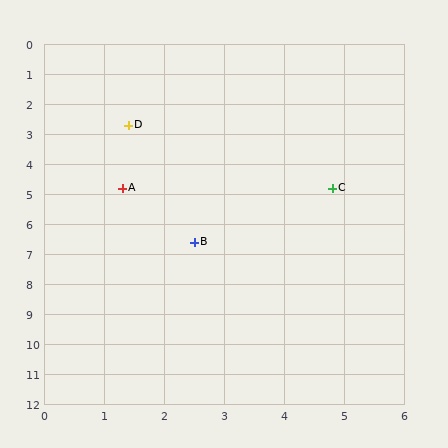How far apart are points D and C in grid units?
Points D and C are about 4.0 grid units apart.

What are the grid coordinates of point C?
Point C is at approximately (4.8, 4.8).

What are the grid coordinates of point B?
Point B is at approximately (2.5, 6.6).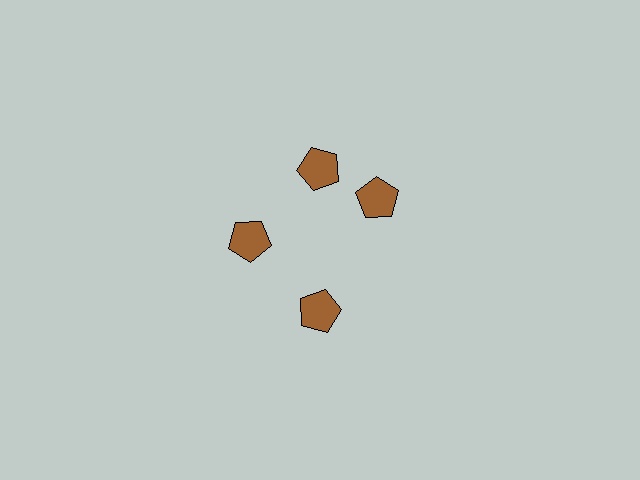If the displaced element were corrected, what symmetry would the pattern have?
It would have 4-fold rotational symmetry — the pattern would map onto itself every 90 degrees.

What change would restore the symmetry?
The symmetry would be restored by rotating it back into even spacing with its neighbors so that all 4 pentagons sit at equal angles and equal distance from the center.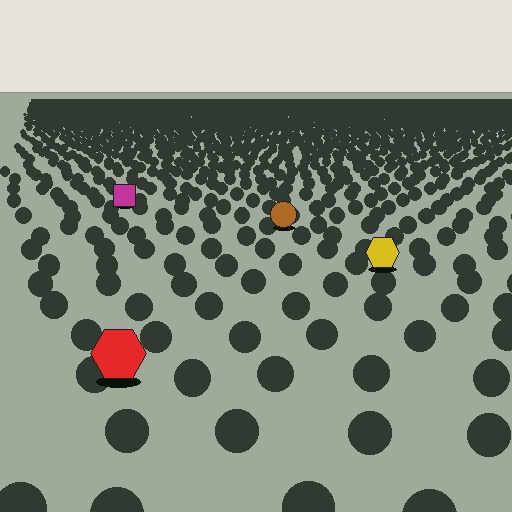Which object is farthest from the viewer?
The magenta square is farthest from the viewer. It appears smaller and the ground texture around it is denser.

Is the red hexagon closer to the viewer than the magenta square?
Yes. The red hexagon is closer — you can tell from the texture gradient: the ground texture is coarser near it.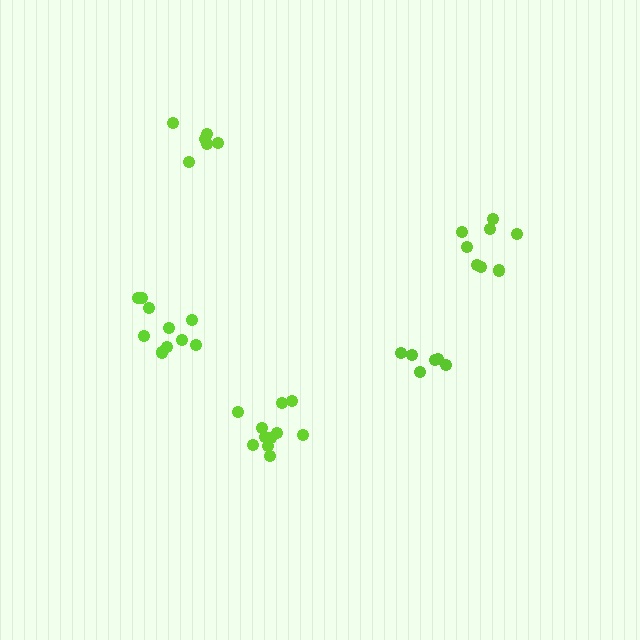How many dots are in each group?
Group 1: 6 dots, Group 2: 6 dots, Group 3: 10 dots, Group 4: 11 dots, Group 5: 8 dots (41 total).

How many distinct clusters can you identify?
There are 5 distinct clusters.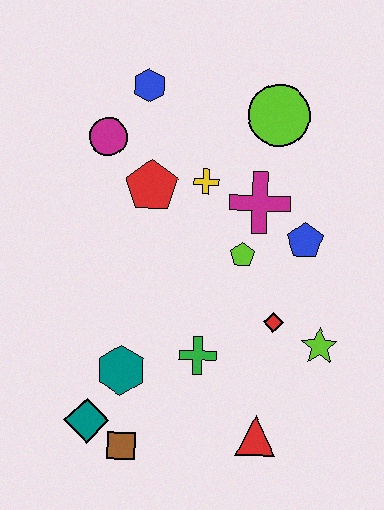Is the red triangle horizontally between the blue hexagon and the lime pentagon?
No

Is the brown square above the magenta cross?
No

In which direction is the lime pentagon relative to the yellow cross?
The lime pentagon is below the yellow cross.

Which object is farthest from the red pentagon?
The red triangle is farthest from the red pentagon.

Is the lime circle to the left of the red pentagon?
No